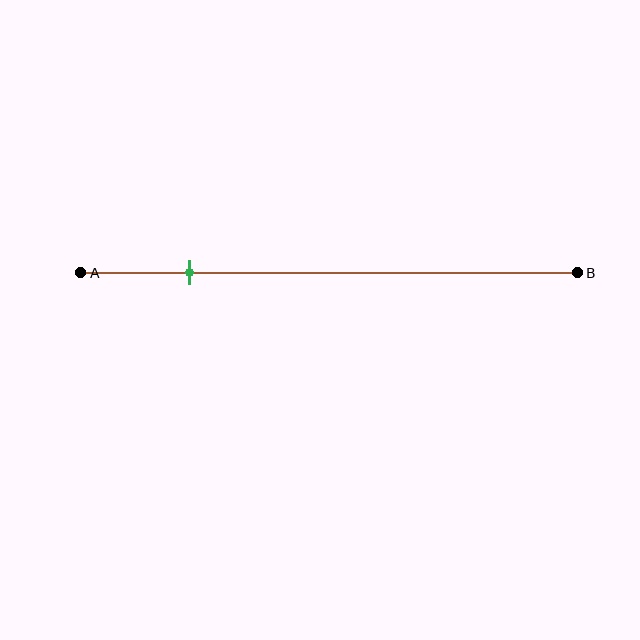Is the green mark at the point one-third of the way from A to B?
No, the mark is at about 20% from A, not at the 33% one-third point.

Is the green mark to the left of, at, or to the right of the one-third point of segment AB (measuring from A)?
The green mark is to the left of the one-third point of segment AB.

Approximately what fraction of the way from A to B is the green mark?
The green mark is approximately 20% of the way from A to B.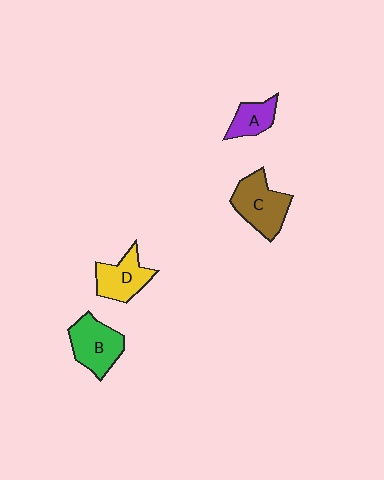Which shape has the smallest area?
Shape A (purple).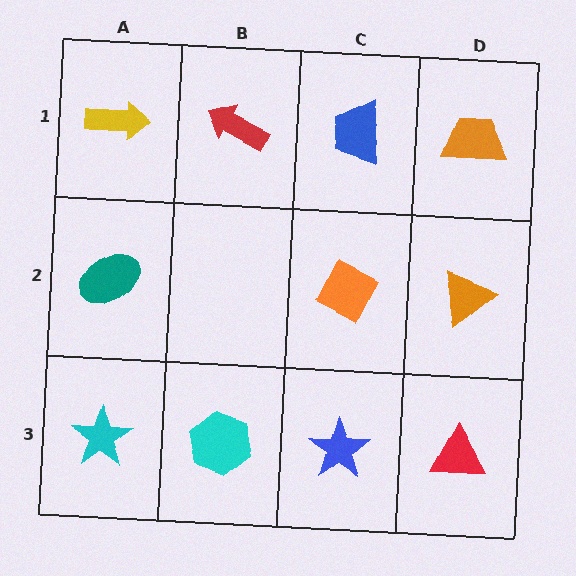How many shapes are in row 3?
4 shapes.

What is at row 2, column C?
An orange diamond.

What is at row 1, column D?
An orange trapezoid.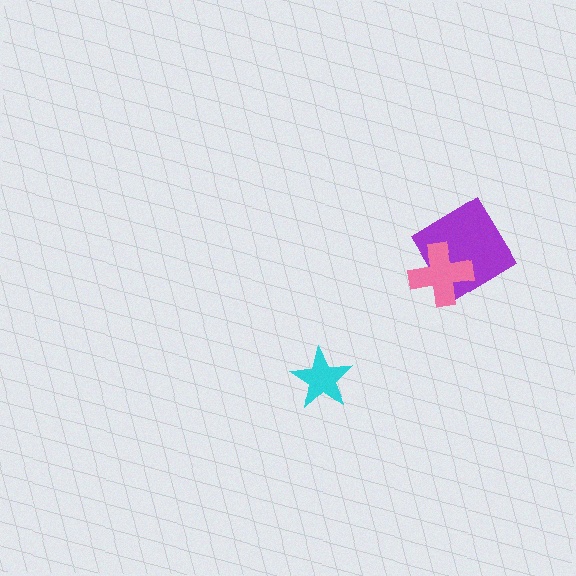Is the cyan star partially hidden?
No, no other shape covers it.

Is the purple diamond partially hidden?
Yes, it is partially covered by another shape.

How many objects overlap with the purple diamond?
1 object overlaps with the purple diamond.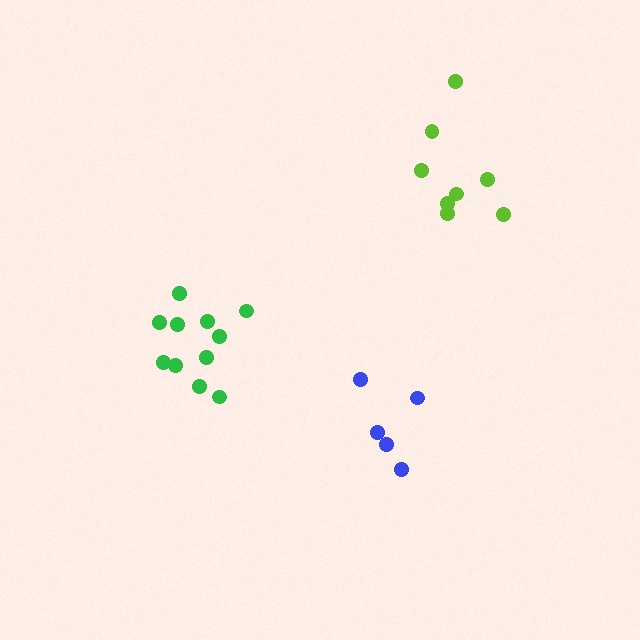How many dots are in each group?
Group 1: 5 dots, Group 2: 11 dots, Group 3: 8 dots (24 total).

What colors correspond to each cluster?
The clusters are colored: blue, green, lime.